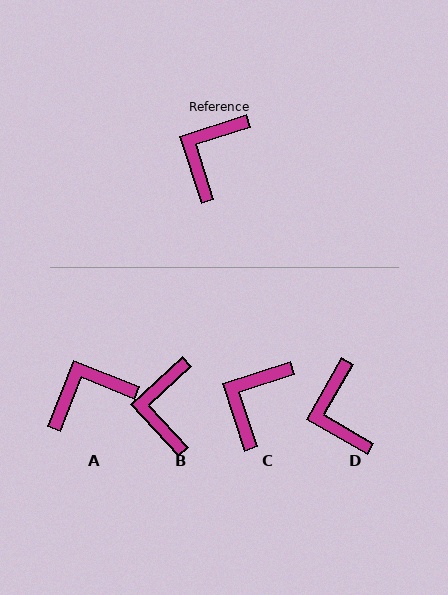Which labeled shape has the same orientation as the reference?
C.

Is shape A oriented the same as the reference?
No, it is off by about 40 degrees.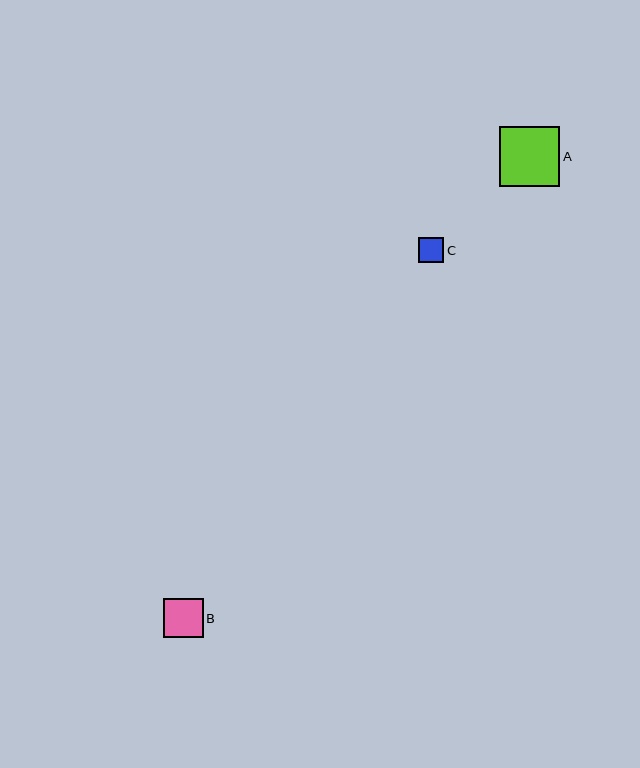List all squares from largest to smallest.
From largest to smallest: A, B, C.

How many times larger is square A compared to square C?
Square A is approximately 2.4 times the size of square C.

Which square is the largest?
Square A is the largest with a size of approximately 60 pixels.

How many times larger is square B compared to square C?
Square B is approximately 1.6 times the size of square C.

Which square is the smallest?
Square C is the smallest with a size of approximately 25 pixels.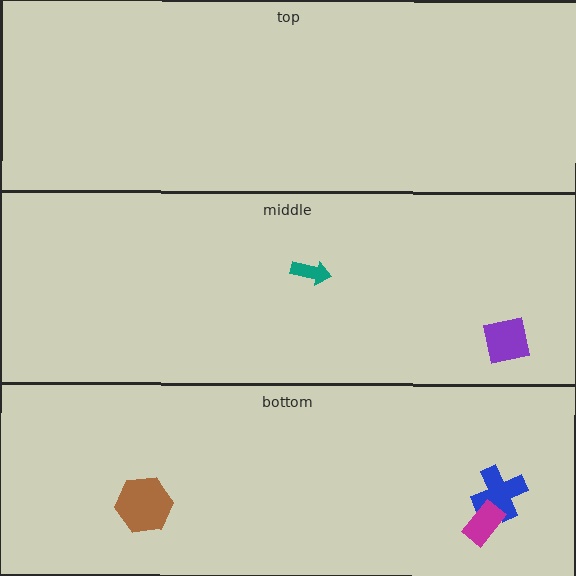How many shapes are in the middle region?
2.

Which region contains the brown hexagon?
The bottom region.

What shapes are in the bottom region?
The blue cross, the brown hexagon, the magenta rectangle.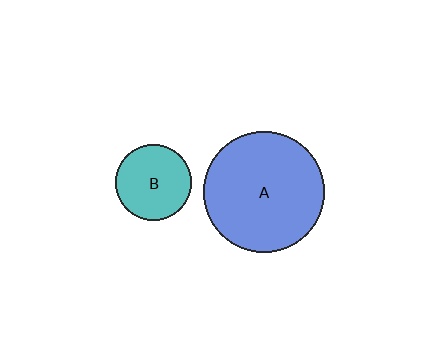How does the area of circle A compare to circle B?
Approximately 2.5 times.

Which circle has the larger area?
Circle A (blue).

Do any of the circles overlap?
No, none of the circles overlap.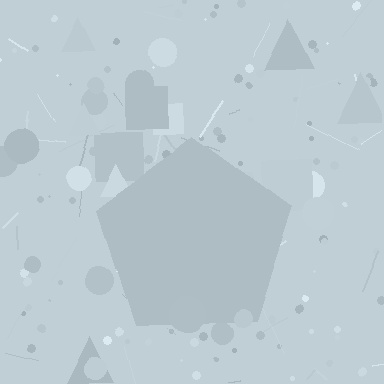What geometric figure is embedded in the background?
A pentagon is embedded in the background.